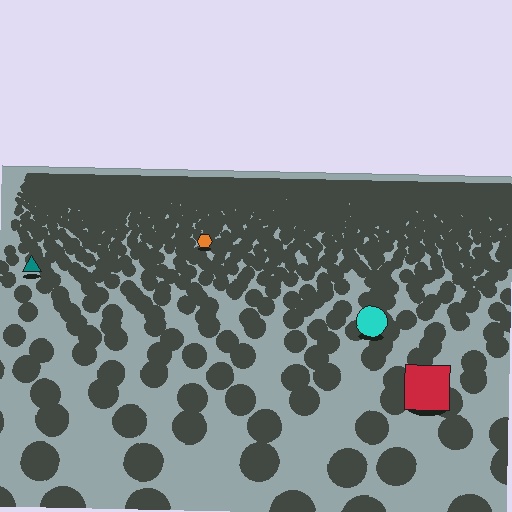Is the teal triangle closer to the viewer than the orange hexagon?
Yes. The teal triangle is closer — you can tell from the texture gradient: the ground texture is coarser near it.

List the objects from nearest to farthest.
From nearest to farthest: the red square, the cyan circle, the teal triangle, the orange hexagon.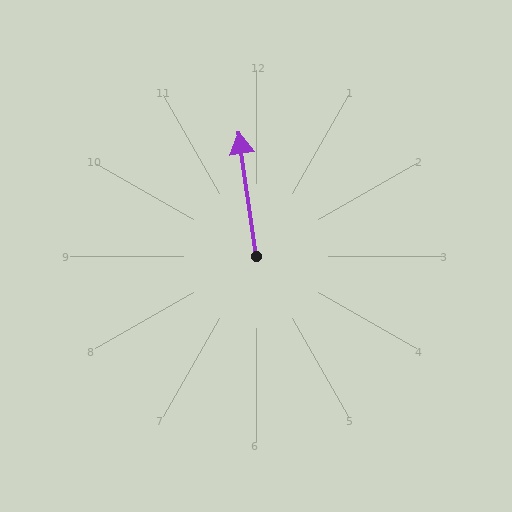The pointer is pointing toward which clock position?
Roughly 12 o'clock.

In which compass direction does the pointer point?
North.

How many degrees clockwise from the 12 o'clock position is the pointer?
Approximately 352 degrees.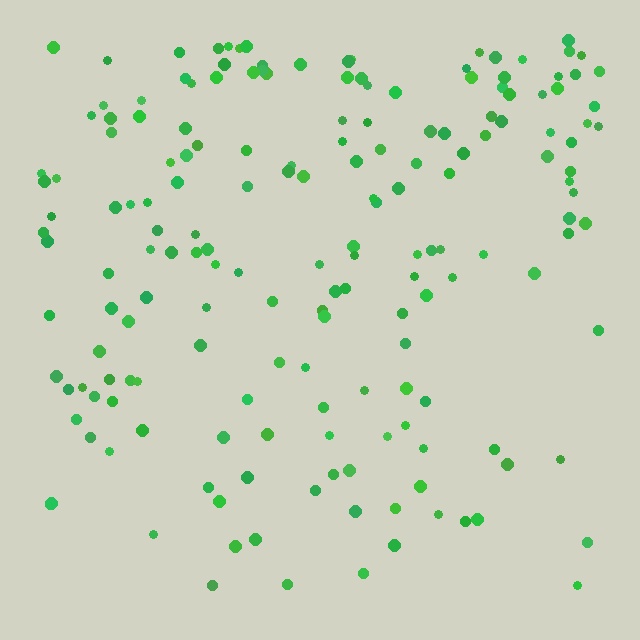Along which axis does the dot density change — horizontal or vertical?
Vertical.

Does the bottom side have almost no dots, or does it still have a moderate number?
Still a moderate number, just noticeably fewer than the top.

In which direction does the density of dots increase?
From bottom to top, with the top side densest.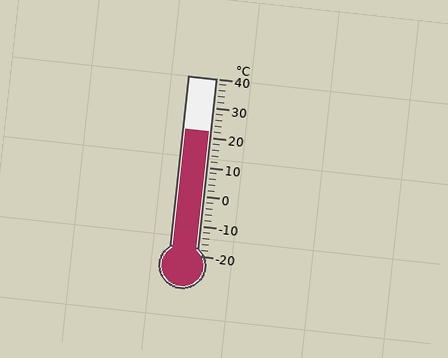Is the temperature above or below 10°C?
The temperature is above 10°C.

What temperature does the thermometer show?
The thermometer shows approximately 22°C.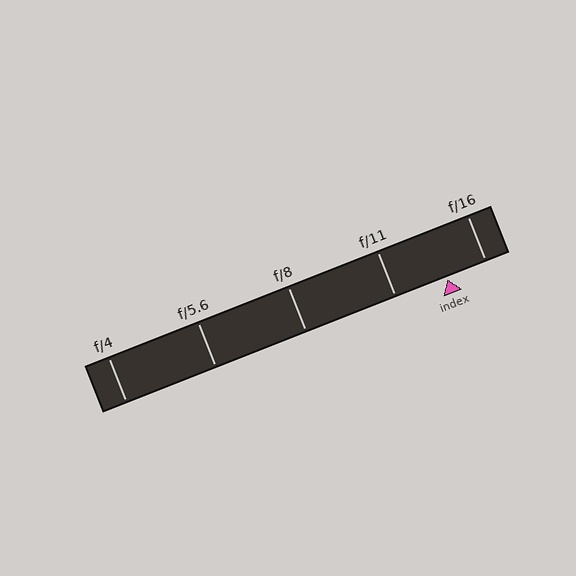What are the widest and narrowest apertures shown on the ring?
The widest aperture shown is f/4 and the narrowest is f/16.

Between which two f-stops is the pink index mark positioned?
The index mark is between f/11 and f/16.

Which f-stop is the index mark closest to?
The index mark is closest to f/16.